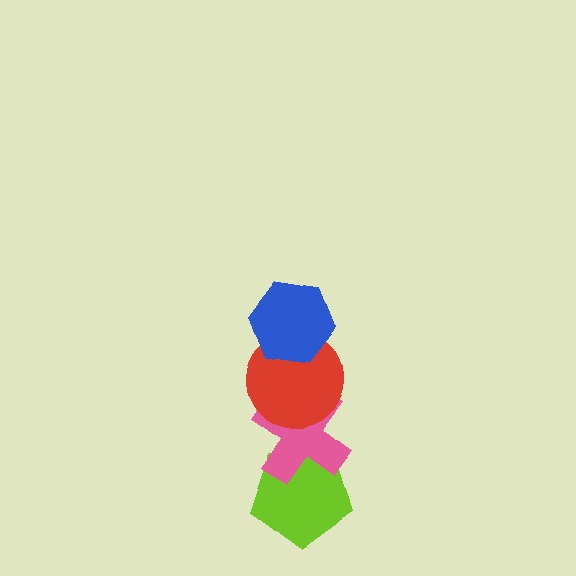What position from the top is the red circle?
The red circle is 2nd from the top.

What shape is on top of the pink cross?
The red circle is on top of the pink cross.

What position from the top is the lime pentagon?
The lime pentagon is 4th from the top.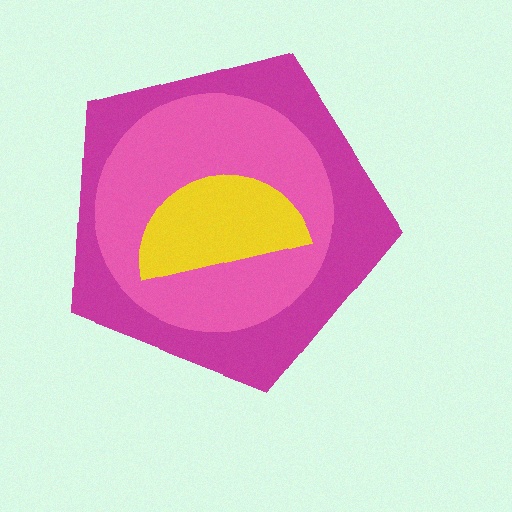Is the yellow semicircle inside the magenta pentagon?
Yes.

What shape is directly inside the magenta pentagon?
The pink circle.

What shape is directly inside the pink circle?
The yellow semicircle.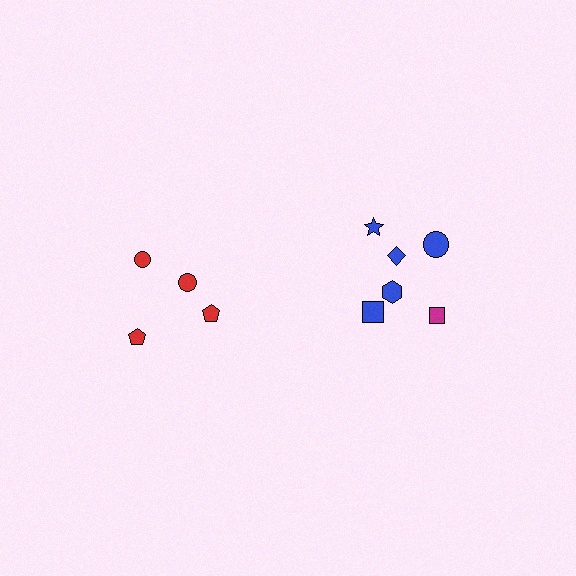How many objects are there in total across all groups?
There are 10 objects.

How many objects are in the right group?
There are 6 objects.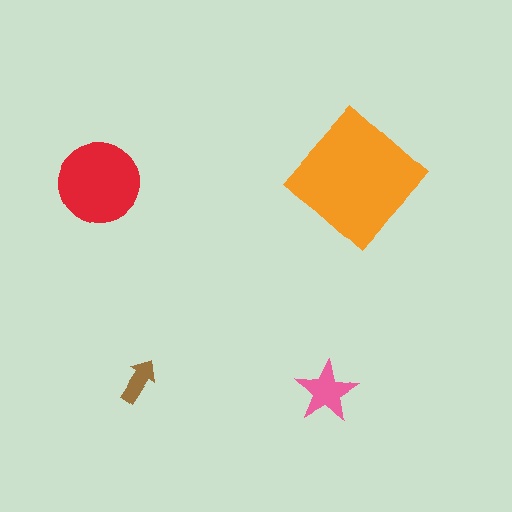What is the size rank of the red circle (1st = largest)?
2nd.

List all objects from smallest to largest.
The brown arrow, the pink star, the red circle, the orange diamond.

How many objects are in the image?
There are 4 objects in the image.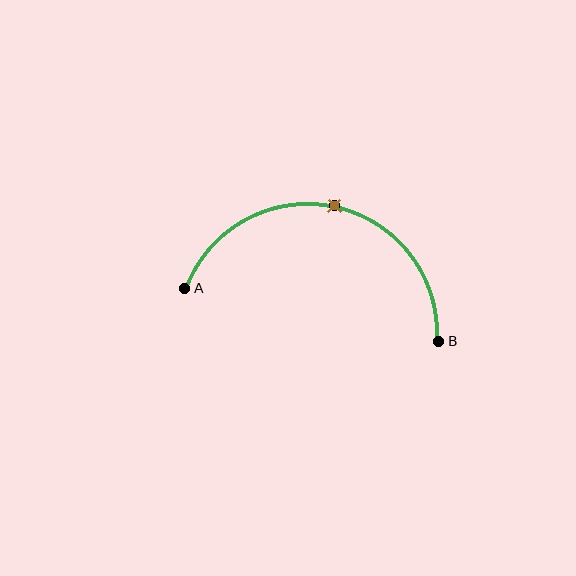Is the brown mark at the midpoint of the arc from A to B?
Yes. The brown mark lies on the arc at equal arc-length from both A and B — it is the arc midpoint.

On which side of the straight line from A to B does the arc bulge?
The arc bulges above the straight line connecting A and B.